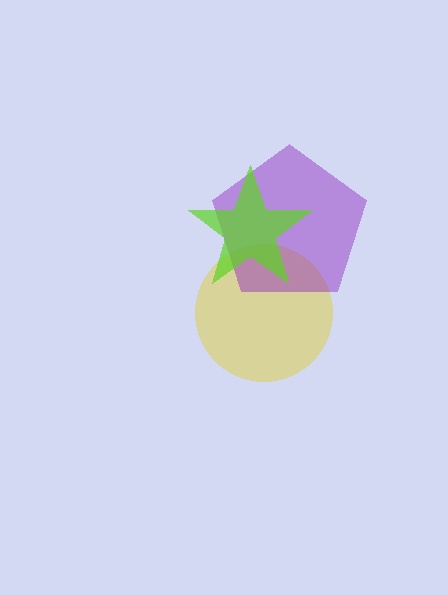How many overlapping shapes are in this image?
There are 3 overlapping shapes in the image.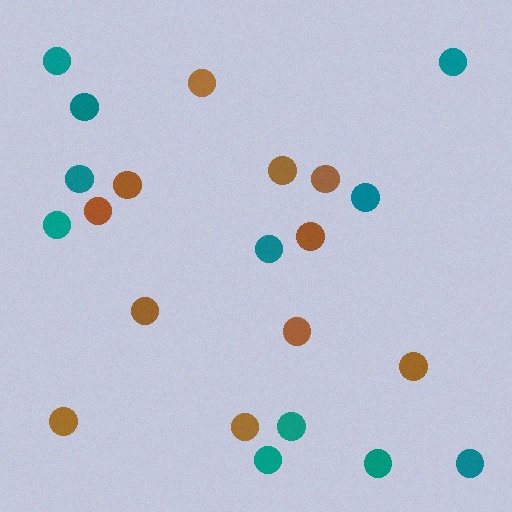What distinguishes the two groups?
There are 2 groups: one group of brown circles (11) and one group of teal circles (11).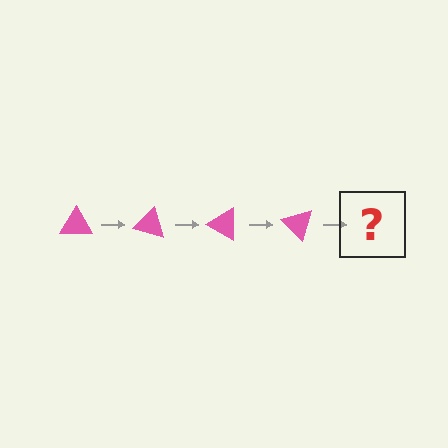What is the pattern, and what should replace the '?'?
The pattern is that the triangle rotates 15 degrees each step. The '?' should be a pink triangle rotated 60 degrees.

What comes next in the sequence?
The next element should be a pink triangle rotated 60 degrees.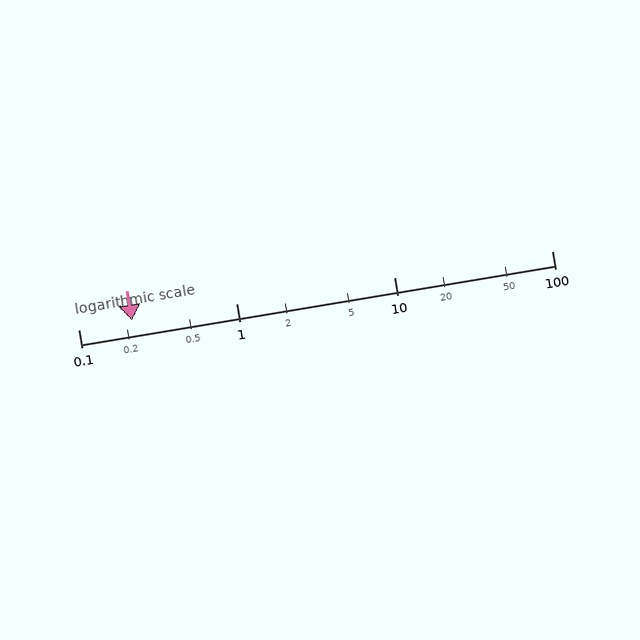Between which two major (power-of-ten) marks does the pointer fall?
The pointer is between 0.1 and 1.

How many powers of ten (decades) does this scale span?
The scale spans 3 decades, from 0.1 to 100.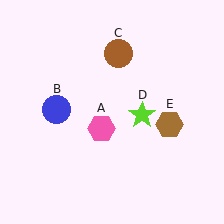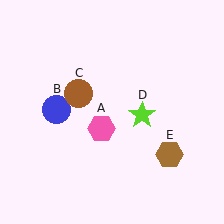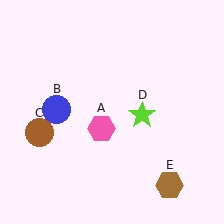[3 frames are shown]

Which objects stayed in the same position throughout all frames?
Pink hexagon (object A) and blue circle (object B) and lime star (object D) remained stationary.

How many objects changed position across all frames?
2 objects changed position: brown circle (object C), brown hexagon (object E).